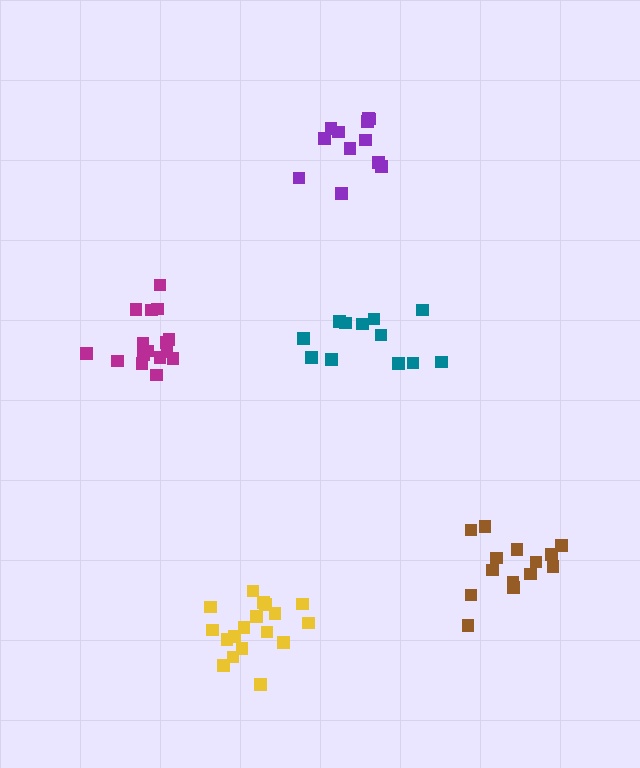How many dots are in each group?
Group 1: 14 dots, Group 2: 16 dots, Group 3: 12 dots, Group 4: 18 dots, Group 5: 12 dots (72 total).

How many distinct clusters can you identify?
There are 5 distinct clusters.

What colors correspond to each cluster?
The clusters are colored: brown, magenta, purple, yellow, teal.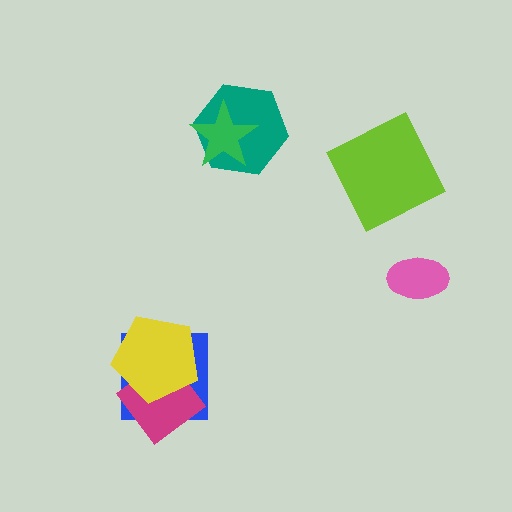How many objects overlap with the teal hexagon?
1 object overlaps with the teal hexagon.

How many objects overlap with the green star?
1 object overlaps with the green star.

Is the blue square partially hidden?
Yes, it is partially covered by another shape.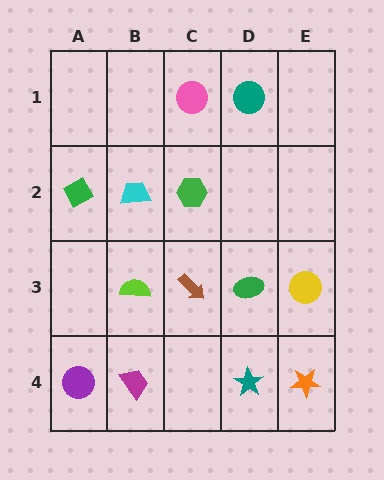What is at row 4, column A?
A purple circle.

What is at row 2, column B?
A cyan trapezoid.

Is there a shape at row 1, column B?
No, that cell is empty.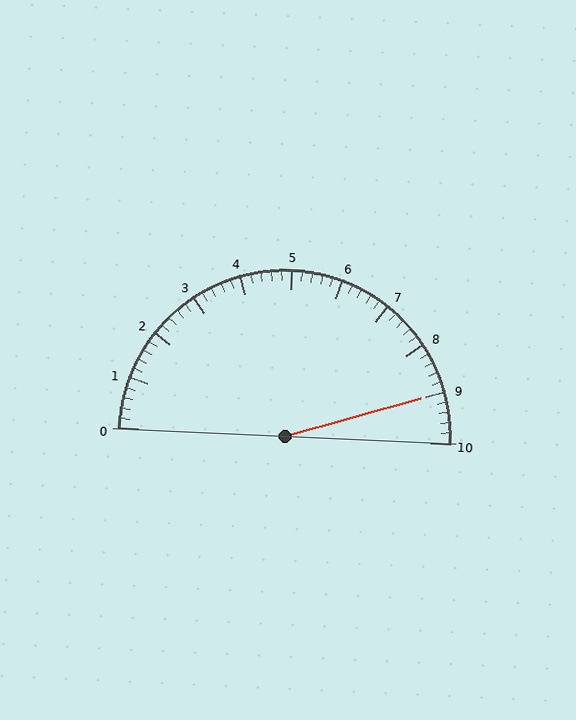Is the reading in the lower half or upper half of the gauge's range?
The reading is in the upper half of the range (0 to 10).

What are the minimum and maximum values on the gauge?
The gauge ranges from 0 to 10.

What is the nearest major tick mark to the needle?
The nearest major tick mark is 9.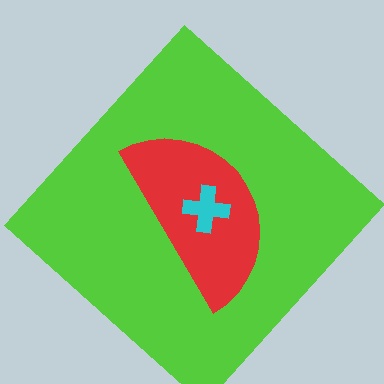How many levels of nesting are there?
3.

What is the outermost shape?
The lime diamond.